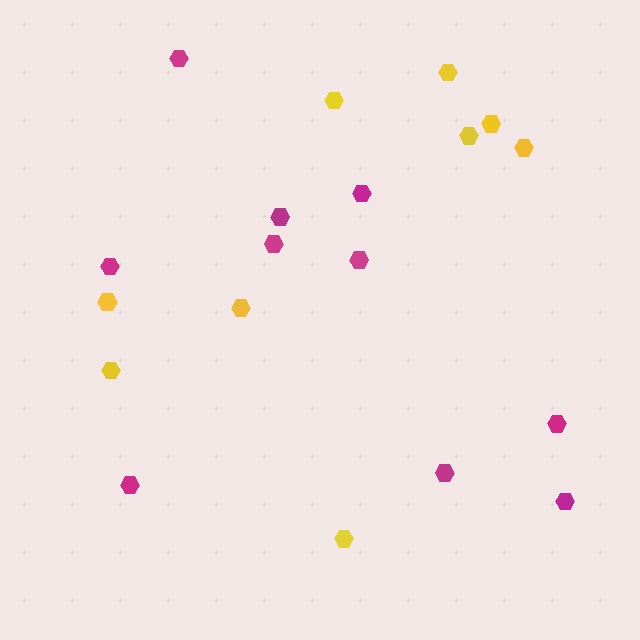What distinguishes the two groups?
There are 2 groups: one group of yellow hexagons (9) and one group of magenta hexagons (10).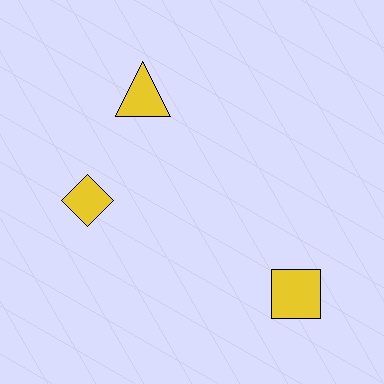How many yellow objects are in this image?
There are 3 yellow objects.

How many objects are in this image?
There are 3 objects.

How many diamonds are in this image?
There is 1 diamond.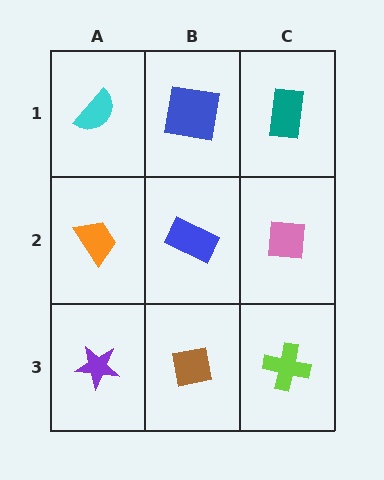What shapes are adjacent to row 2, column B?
A blue square (row 1, column B), a brown square (row 3, column B), an orange trapezoid (row 2, column A), a pink square (row 2, column C).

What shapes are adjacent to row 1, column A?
An orange trapezoid (row 2, column A), a blue square (row 1, column B).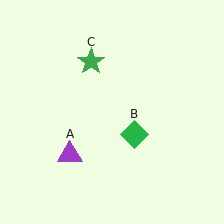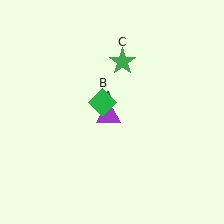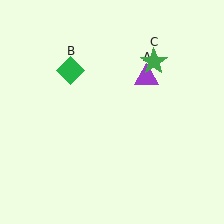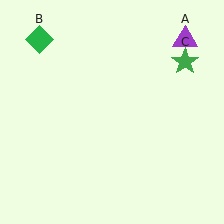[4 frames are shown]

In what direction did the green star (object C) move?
The green star (object C) moved right.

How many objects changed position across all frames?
3 objects changed position: purple triangle (object A), green diamond (object B), green star (object C).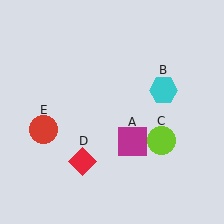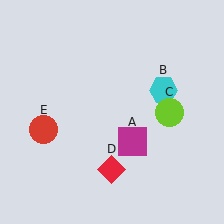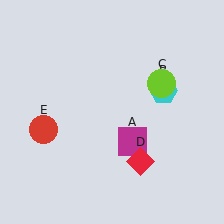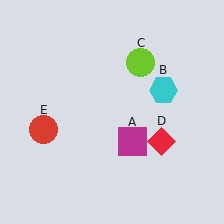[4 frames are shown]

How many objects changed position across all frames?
2 objects changed position: lime circle (object C), red diamond (object D).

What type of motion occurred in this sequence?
The lime circle (object C), red diamond (object D) rotated counterclockwise around the center of the scene.